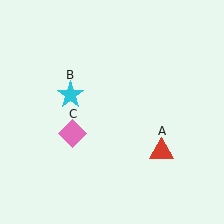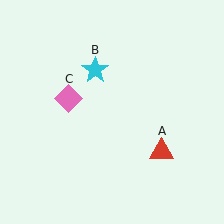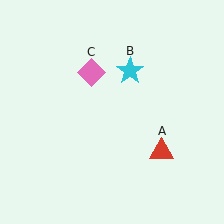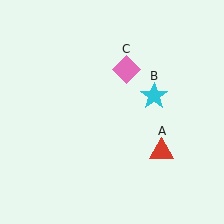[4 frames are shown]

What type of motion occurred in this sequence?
The cyan star (object B), pink diamond (object C) rotated clockwise around the center of the scene.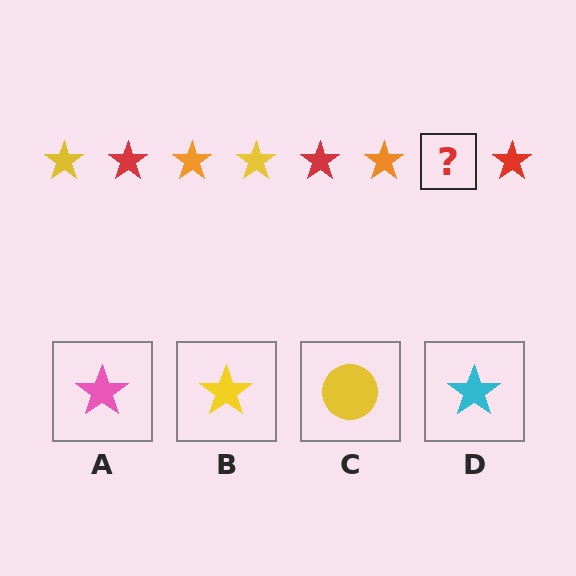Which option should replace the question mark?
Option B.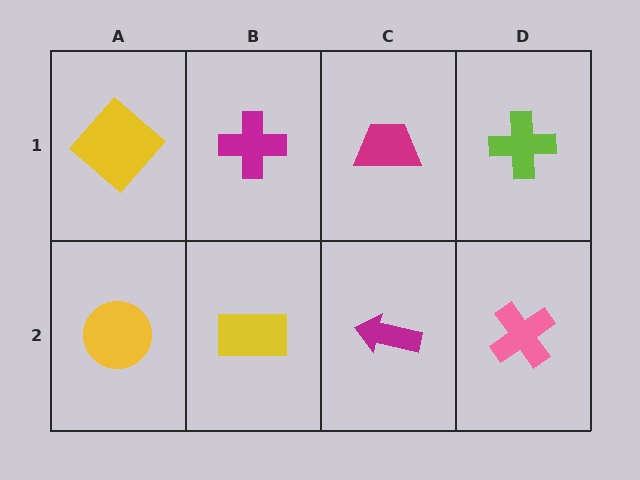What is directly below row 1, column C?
A magenta arrow.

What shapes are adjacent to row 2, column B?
A magenta cross (row 1, column B), a yellow circle (row 2, column A), a magenta arrow (row 2, column C).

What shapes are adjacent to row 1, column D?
A pink cross (row 2, column D), a magenta trapezoid (row 1, column C).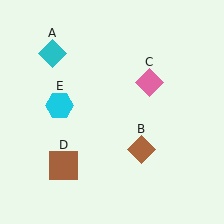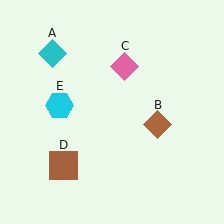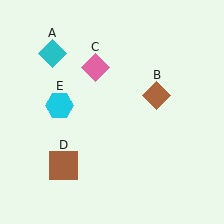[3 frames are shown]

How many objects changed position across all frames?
2 objects changed position: brown diamond (object B), pink diamond (object C).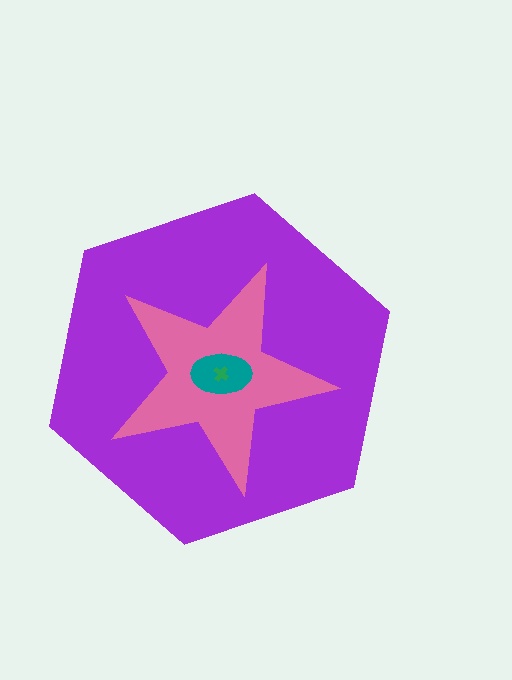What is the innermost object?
The green cross.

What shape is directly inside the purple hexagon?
The pink star.